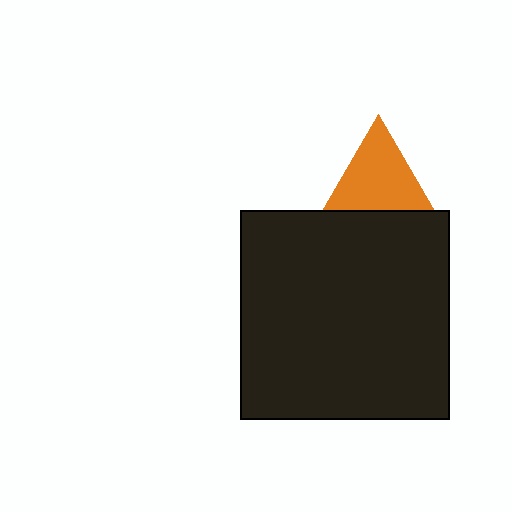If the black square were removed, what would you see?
You would see the complete orange triangle.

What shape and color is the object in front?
The object in front is a black square.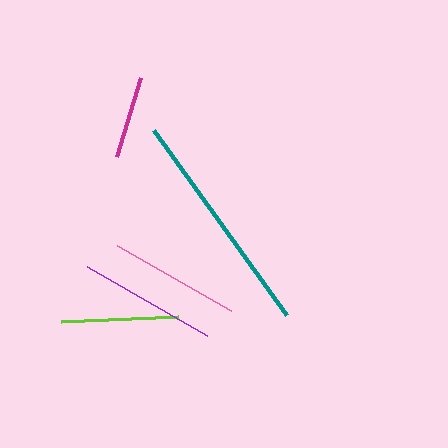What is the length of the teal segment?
The teal segment is approximately 228 pixels long.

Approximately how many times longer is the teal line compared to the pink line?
The teal line is approximately 1.7 times the length of the pink line.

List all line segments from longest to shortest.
From longest to shortest: teal, purple, pink, lime, magenta.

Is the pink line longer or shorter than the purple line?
The purple line is longer than the pink line.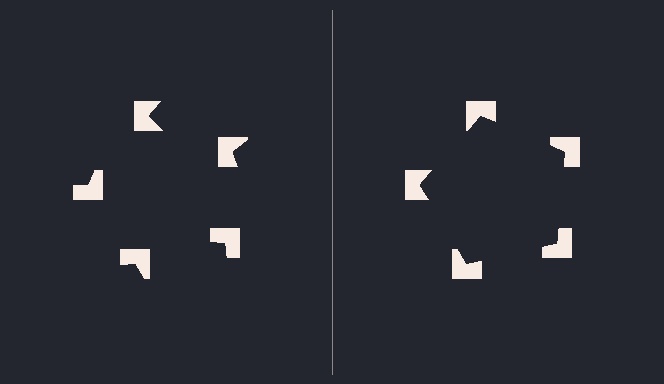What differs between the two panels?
The notched squares are positioned identically on both sides; only the wedge orientations differ. On the right they align to a pentagon; on the left they are misaligned.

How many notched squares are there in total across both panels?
10 — 5 on each side.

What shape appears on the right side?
An illusory pentagon.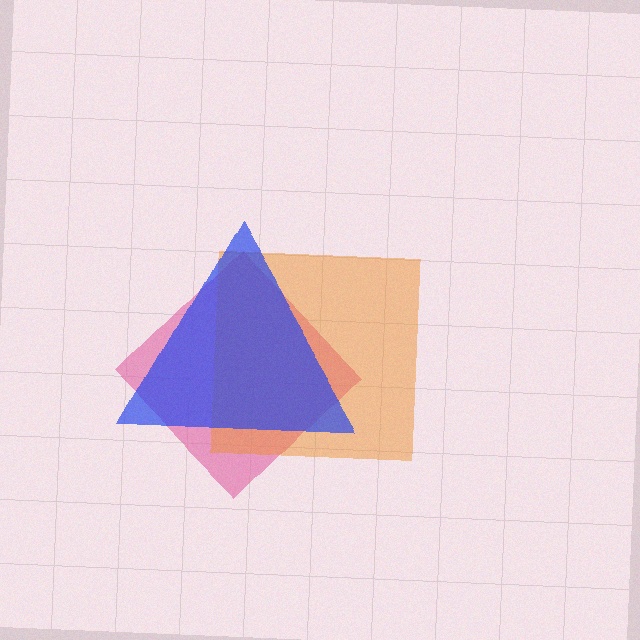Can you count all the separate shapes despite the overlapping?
Yes, there are 3 separate shapes.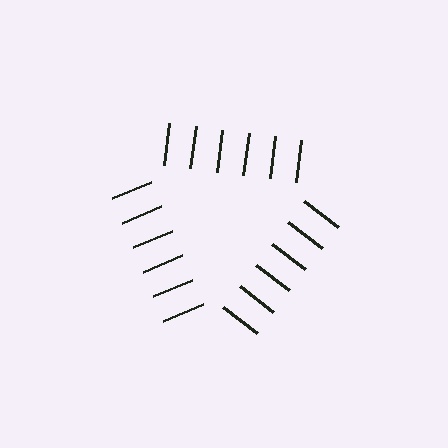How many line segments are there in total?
18 — 6 along each of the 3 edges.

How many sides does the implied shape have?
3 sides — the line-ends trace a triangle.